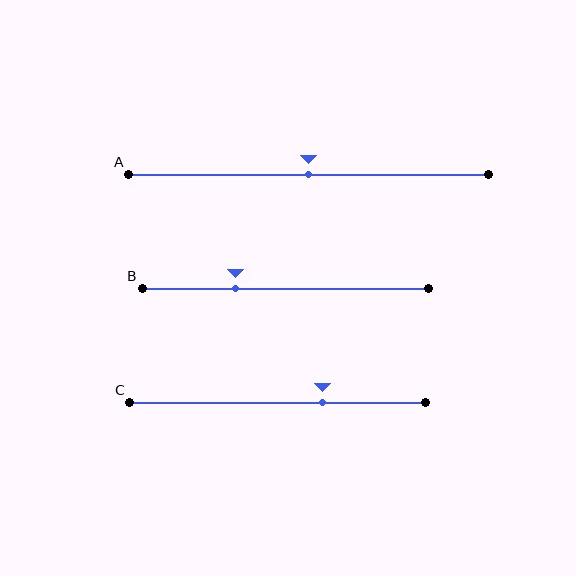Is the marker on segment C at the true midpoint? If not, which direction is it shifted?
No, the marker on segment C is shifted to the right by about 15% of the segment length.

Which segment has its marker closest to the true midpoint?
Segment A has its marker closest to the true midpoint.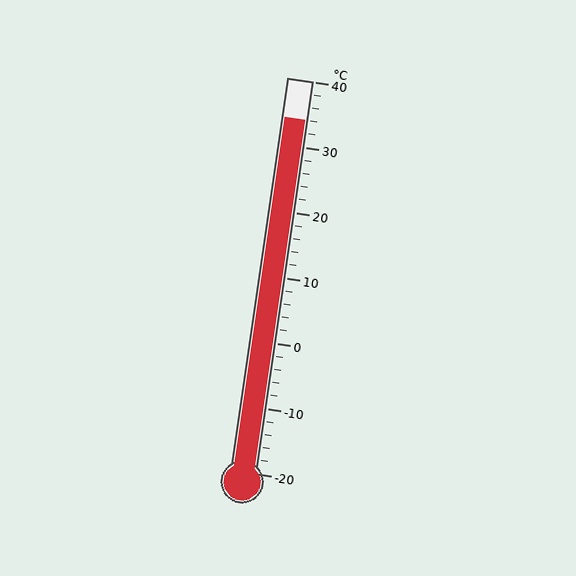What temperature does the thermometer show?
The thermometer shows approximately 34°C.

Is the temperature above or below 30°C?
The temperature is above 30°C.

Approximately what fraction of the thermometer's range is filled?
The thermometer is filled to approximately 90% of its range.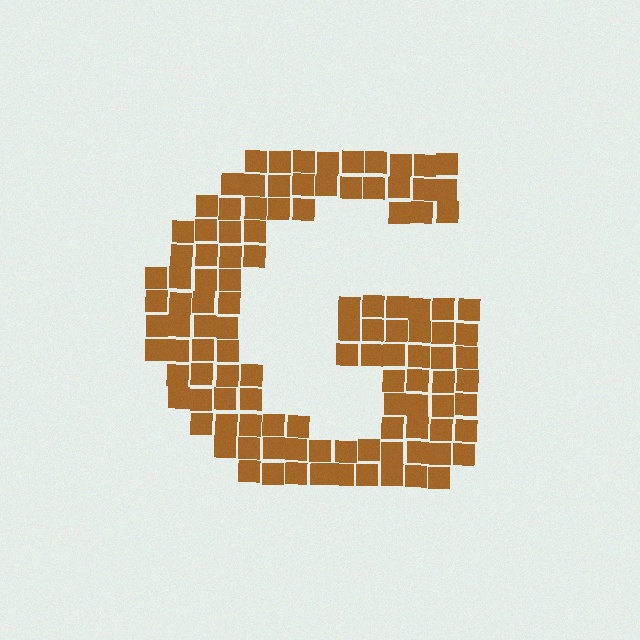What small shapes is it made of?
It is made of small squares.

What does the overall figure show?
The overall figure shows the letter G.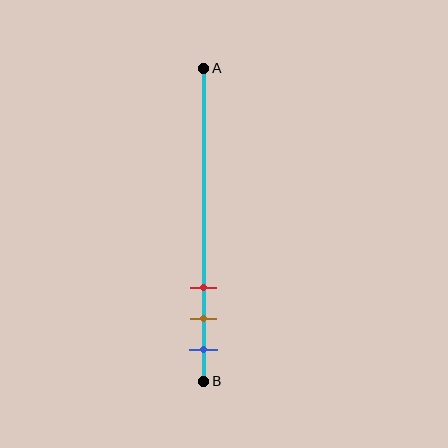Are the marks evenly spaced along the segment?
Yes, the marks are approximately evenly spaced.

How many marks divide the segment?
There are 3 marks dividing the segment.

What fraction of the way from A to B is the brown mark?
The brown mark is approximately 80% (0.8) of the way from A to B.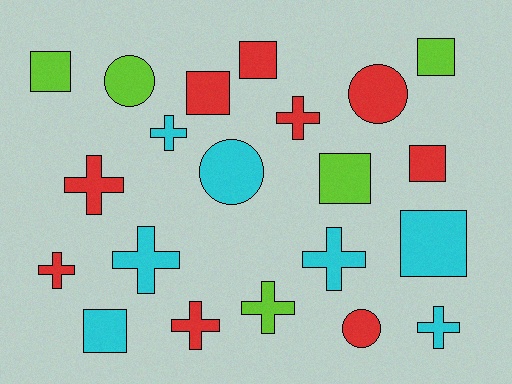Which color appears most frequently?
Red, with 9 objects.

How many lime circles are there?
There is 1 lime circle.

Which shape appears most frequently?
Cross, with 9 objects.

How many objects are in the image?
There are 21 objects.